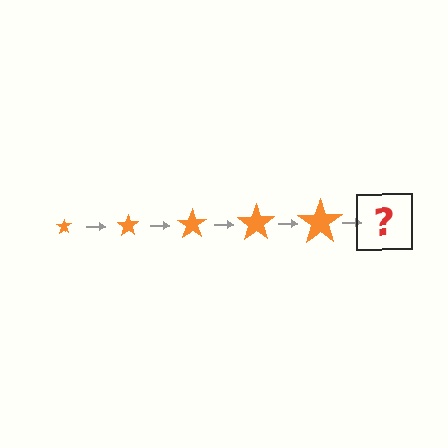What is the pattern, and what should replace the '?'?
The pattern is that the star gets progressively larger each step. The '?' should be an orange star, larger than the previous one.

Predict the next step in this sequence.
The next step is an orange star, larger than the previous one.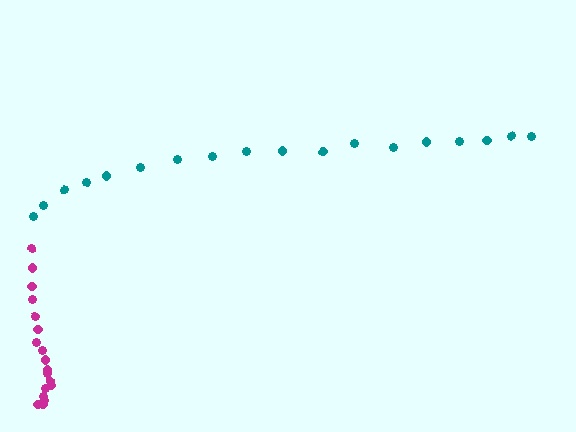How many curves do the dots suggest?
There are 2 distinct paths.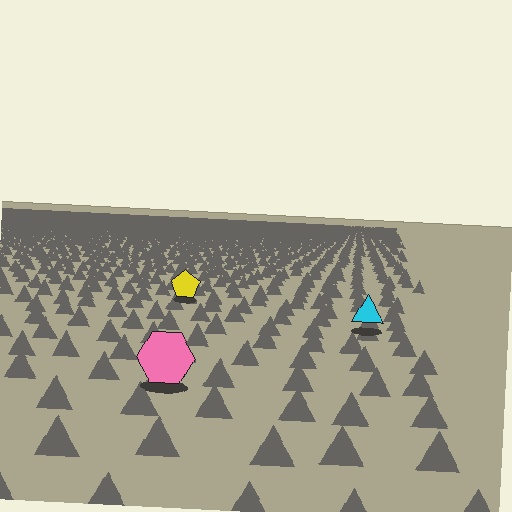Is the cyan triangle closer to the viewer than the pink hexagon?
No. The pink hexagon is closer — you can tell from the texture gradient: the ground texture is coarser near it.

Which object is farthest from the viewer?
The yellow pentagon is farthest from the viewer. It appears smaller and the ground texture around it is denser.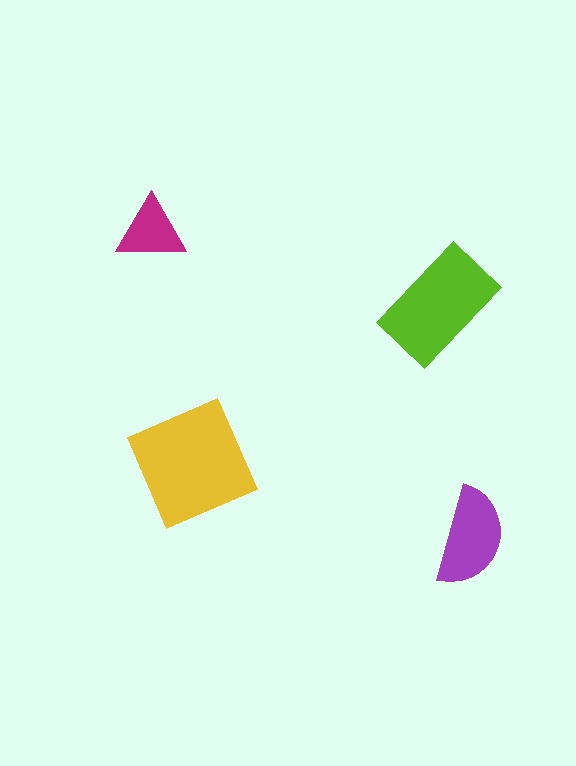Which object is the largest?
The yellow square.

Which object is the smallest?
The magenta triangle.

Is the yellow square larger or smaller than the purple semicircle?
Larger.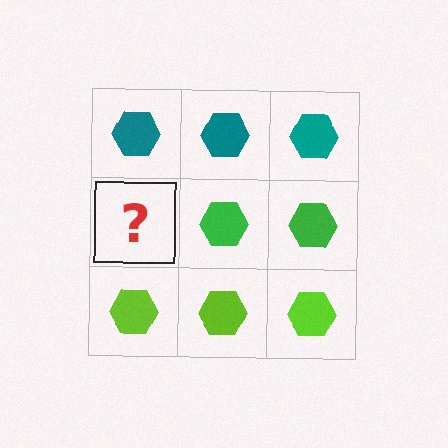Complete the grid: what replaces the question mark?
The question mark should be replaced with a green hexagon.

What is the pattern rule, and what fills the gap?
The rule is that each row has a consistent color. The gap should be filled with a green hexagon.